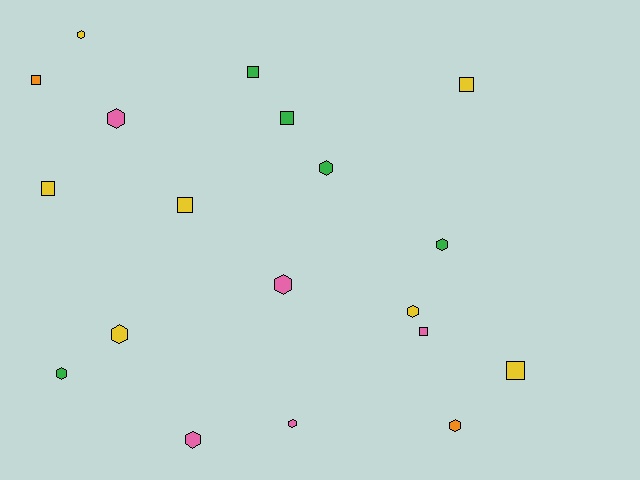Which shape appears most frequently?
Hexagon, with 11 objects.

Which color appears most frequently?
Yellow, with 7 objects.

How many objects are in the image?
There are 19 objects.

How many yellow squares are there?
There are 4 yellow squares.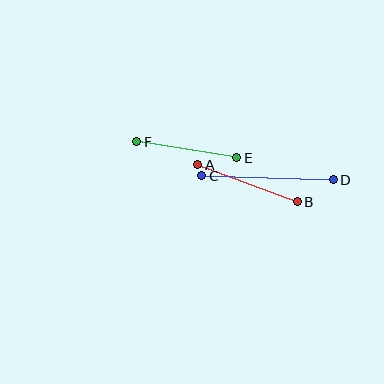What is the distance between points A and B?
The distance is approximately 106 pixels.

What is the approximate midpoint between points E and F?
The midpoint is at approximately (187, 150) pixels.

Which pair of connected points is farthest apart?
Points C and D are farthest apart.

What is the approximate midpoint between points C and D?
The midpoint is at approximately (268, 178) pixels.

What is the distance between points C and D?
The distance is approximately 132 pixels.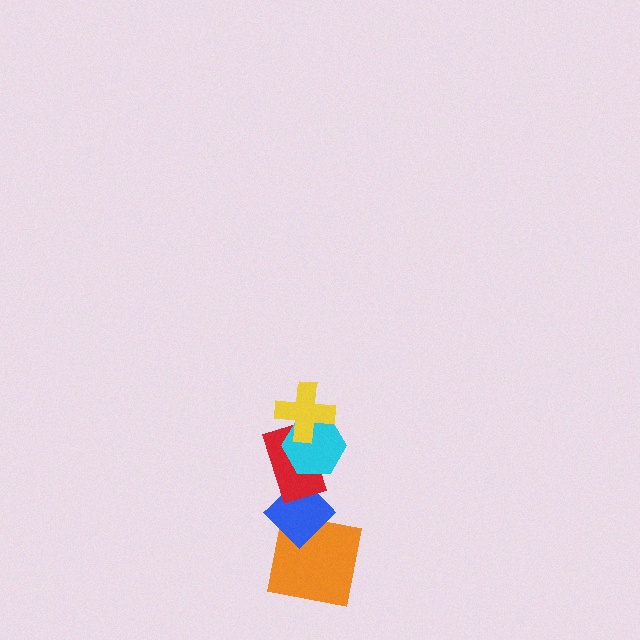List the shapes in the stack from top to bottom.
From top to bottom: the yellow cross, the cyan hexagon, the red rectangle, the blue diamond, the orange square.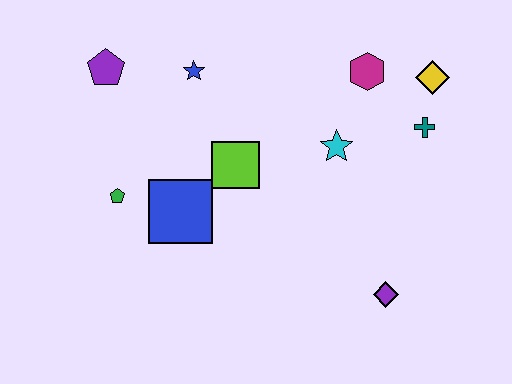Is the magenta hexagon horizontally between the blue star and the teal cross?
Yes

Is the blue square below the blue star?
Yes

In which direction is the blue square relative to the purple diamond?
The blue square is to the left of the purple diamond.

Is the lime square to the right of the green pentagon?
Yes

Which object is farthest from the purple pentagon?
The purple diamond is farthest from the purple pentagon.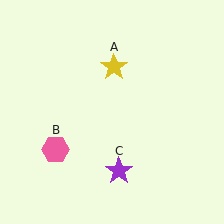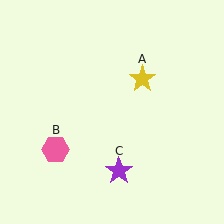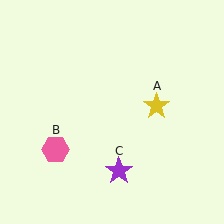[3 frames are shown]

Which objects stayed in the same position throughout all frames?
Pink hexagon (object B) and purple star (object C) remained stationary.